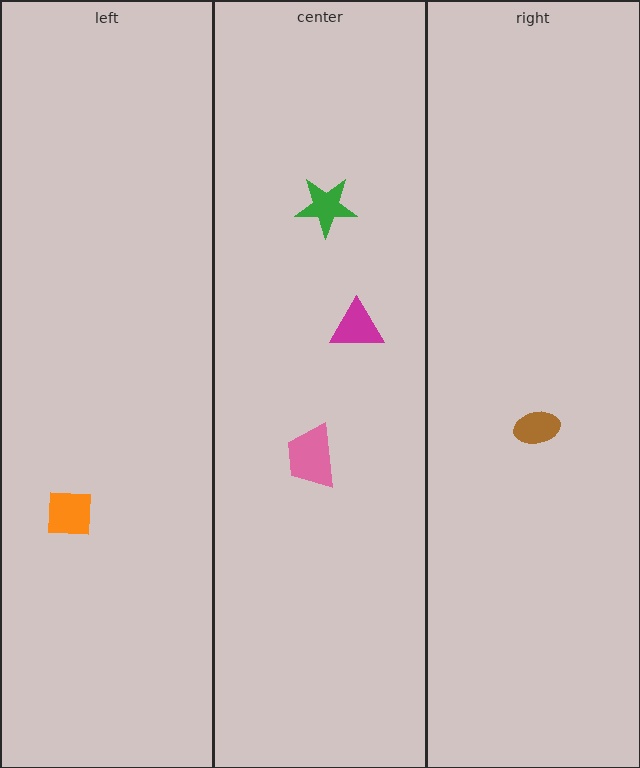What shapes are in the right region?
The brown ellipse.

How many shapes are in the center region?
3.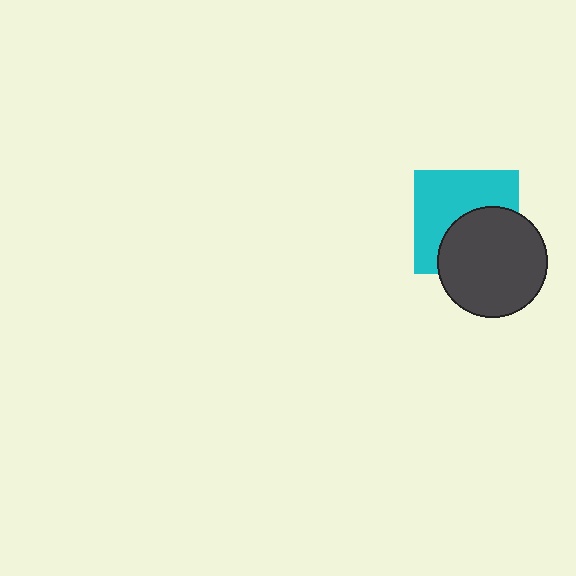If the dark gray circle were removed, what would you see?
You would see the complete cyan square.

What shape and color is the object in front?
The object in front is a dark gray circle.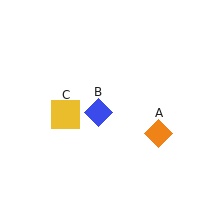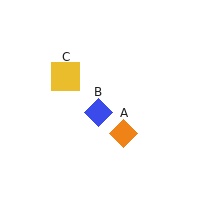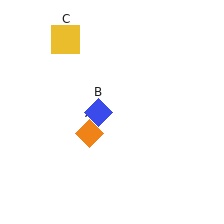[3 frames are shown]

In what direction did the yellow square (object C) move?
The yellow square (object C) moved up.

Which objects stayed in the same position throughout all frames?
Blue diamond (object B) remained stationary.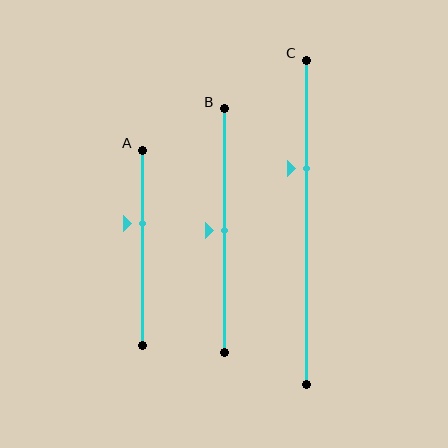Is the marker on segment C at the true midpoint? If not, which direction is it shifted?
No, the marker on segment C is shifted upward by about 17% of the segment length.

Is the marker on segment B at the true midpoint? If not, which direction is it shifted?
Yes, the marker on segment B is at the true midpoint.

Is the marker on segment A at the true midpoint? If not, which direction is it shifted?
No, the marker on segment A is shifted upward by about 12% of the segment length.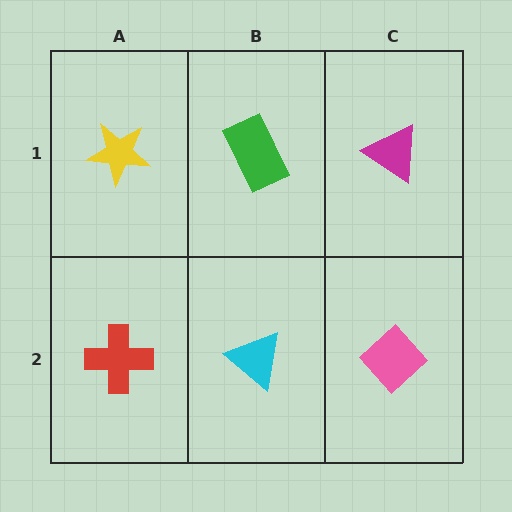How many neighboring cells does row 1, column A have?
2.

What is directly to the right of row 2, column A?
A cyan triangle.